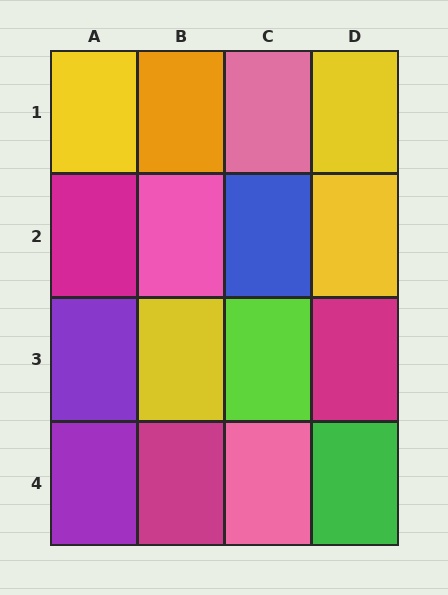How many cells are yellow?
4 cells are yellow.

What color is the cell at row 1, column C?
Pink.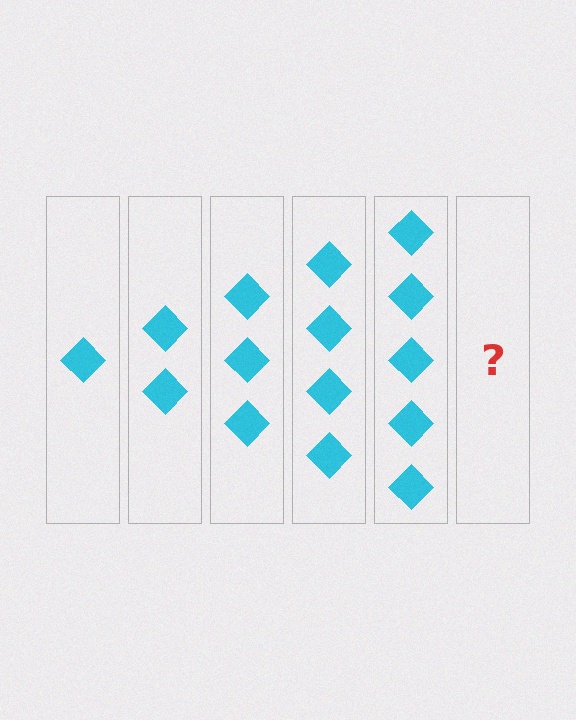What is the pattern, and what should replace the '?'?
The pattern is that each step adds one more diamond. The '?' should be 6 diamonds.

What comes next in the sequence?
The next element should be 6 diamonds.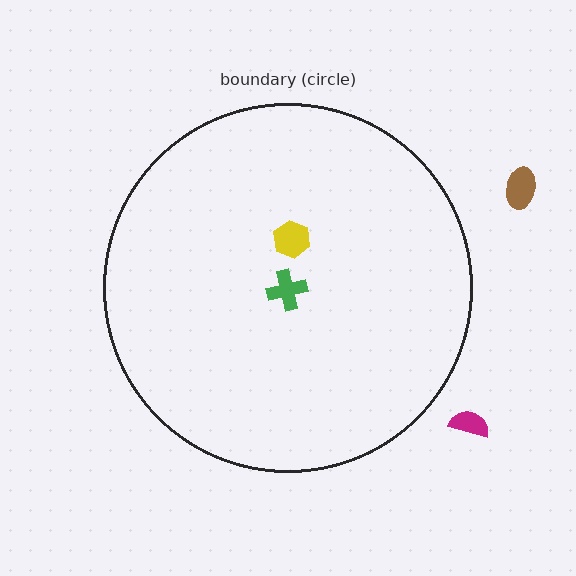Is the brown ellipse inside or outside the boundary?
Outside.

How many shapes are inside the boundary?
2 inside, 2 outside.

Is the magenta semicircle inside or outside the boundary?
Outside.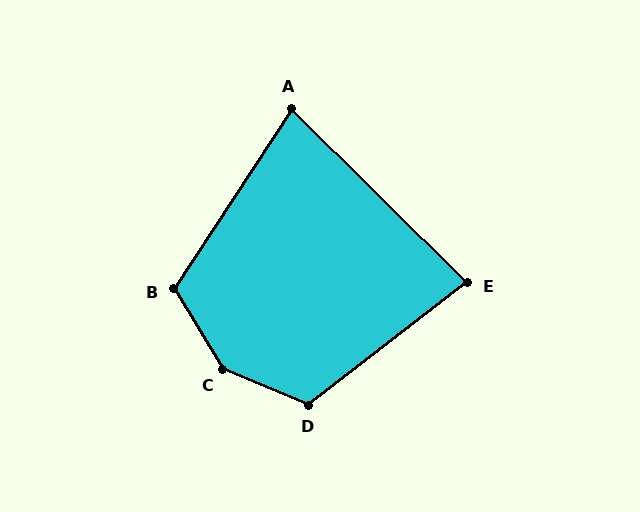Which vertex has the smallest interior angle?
A, at approximately 79 degrees.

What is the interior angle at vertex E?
Approximately 82 degrees (acute).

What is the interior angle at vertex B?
Approximately 116 degrees (obtuse).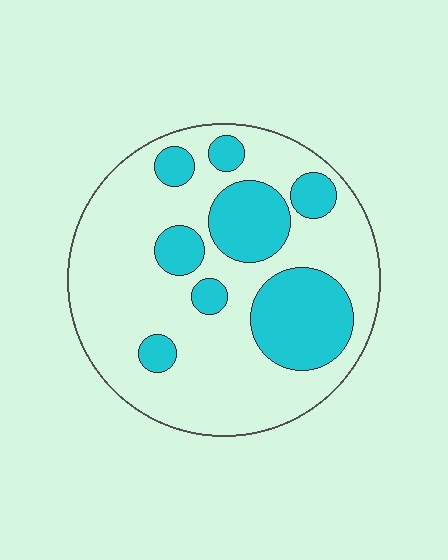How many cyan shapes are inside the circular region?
8.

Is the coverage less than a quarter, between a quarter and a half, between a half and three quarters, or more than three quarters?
Between a quarter and a half.